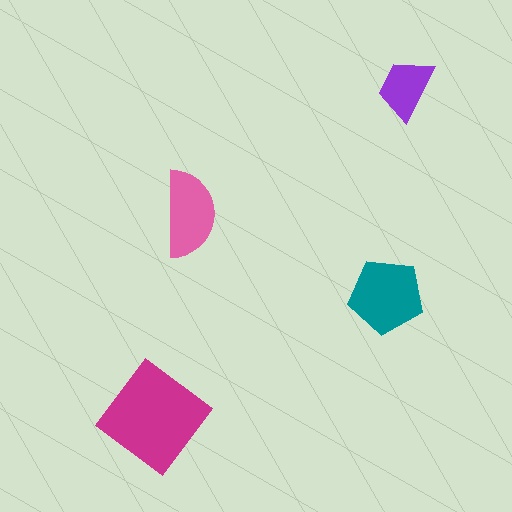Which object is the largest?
The magenta diamond.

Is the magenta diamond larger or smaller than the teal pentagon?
Larger.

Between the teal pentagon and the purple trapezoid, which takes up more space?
The teal pentagon.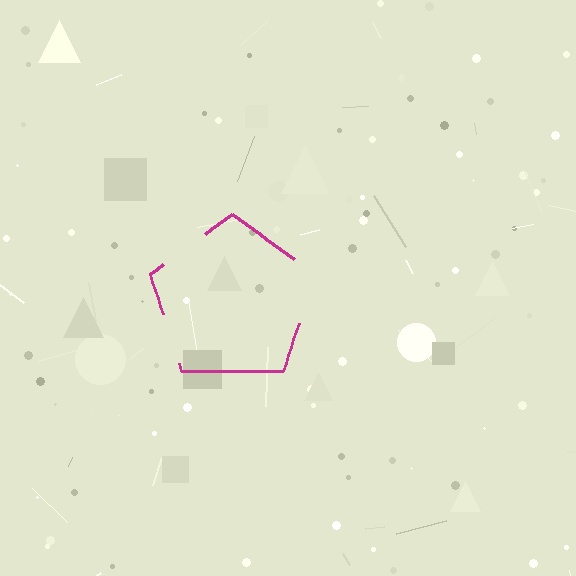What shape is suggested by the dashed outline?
The dashed outline suggests a pentagon.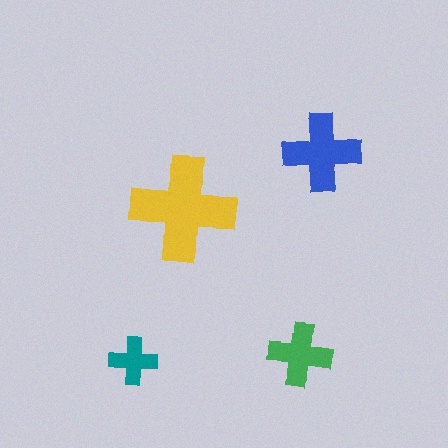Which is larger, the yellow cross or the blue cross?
The yellow one.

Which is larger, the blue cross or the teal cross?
The blue one.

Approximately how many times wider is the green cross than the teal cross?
About 1.5 times wider.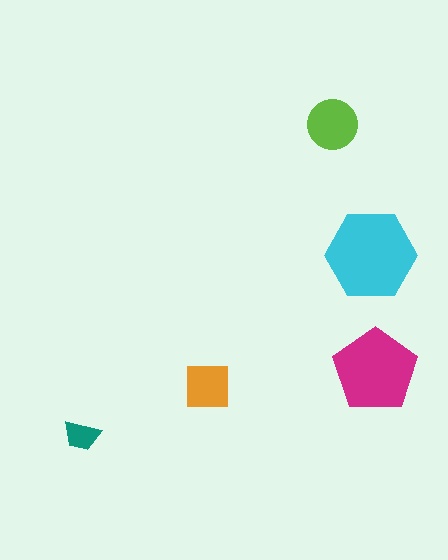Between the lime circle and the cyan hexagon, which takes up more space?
The cyan hexagon.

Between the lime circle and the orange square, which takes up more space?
The lime circle.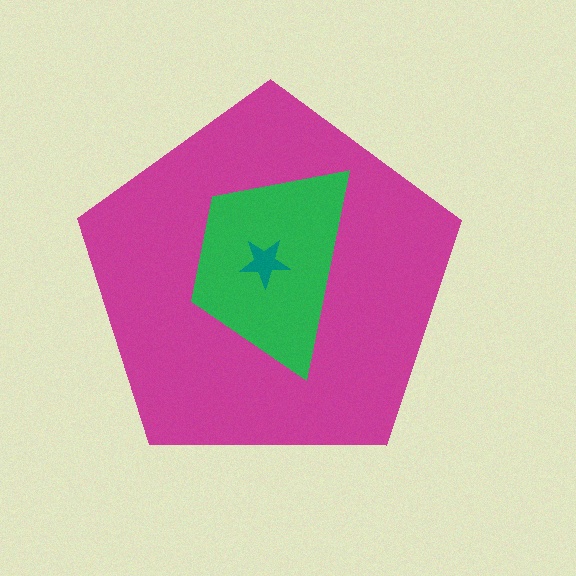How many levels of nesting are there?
3.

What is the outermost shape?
The magenta pentagon.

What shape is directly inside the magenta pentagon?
The green trapezoid.